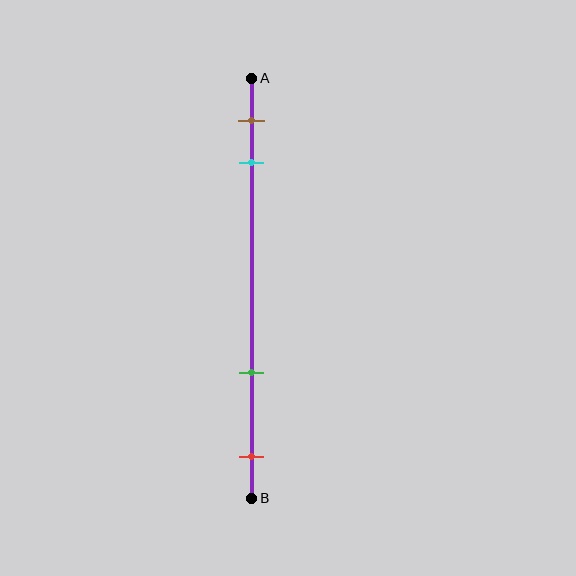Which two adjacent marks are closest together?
The brown and cyan marks are the closest adjacent pair.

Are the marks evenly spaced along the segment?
No, the marks are not evenly spaced.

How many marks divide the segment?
There are 4 marks dividing the segment.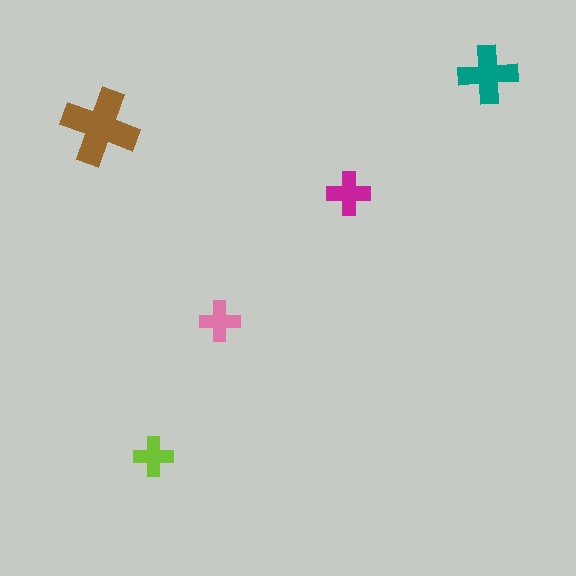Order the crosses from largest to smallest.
the brown one, the teal one, the magenta one, the pink one, the lime one.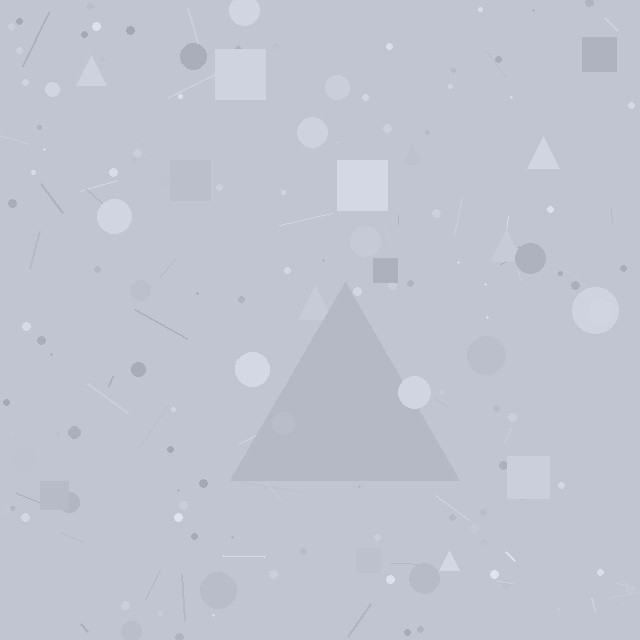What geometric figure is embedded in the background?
A triangle is embedded in the background.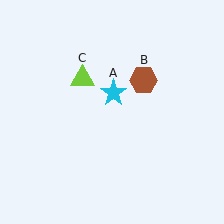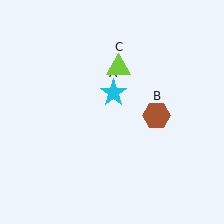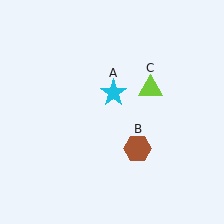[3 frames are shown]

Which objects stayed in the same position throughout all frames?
Cyan star (object A) remained stationary.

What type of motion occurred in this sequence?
The brown hexagon (object B), lime triangle (object C) rotated clockwise around the center of the scene.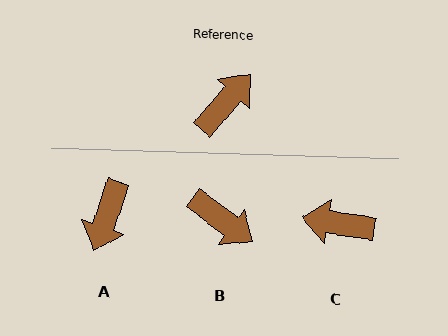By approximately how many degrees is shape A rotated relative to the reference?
Approximately 158 degrees clockwise.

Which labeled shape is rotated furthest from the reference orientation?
A, about 158 degrees away.